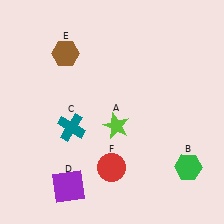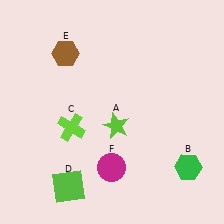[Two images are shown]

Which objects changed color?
C changed from teal to lime. D changed from purple to lime. F changed from red to magenta.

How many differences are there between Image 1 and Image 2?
There are 3 differences between the two images.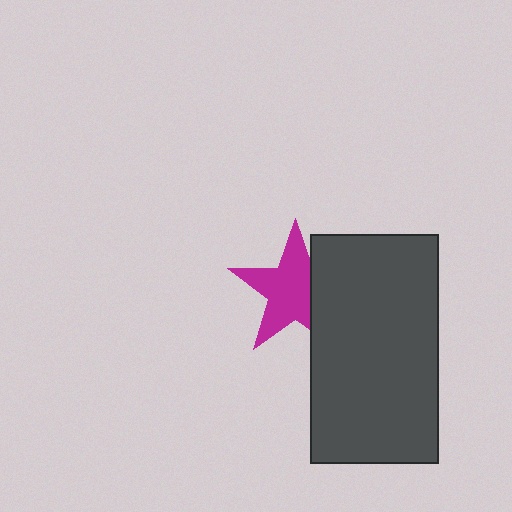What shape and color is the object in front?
The object in front is a dark gray rectangle.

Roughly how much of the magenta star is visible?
Most of it is visible (roughly 69%).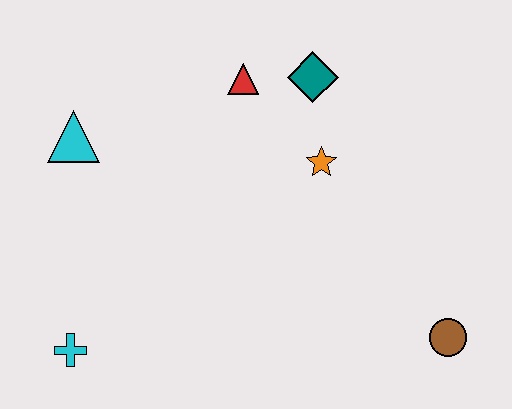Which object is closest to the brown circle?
The orange star is closest to the brown circle.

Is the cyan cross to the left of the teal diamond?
Yes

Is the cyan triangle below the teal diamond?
Yes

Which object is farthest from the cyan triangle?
The brown circle is farthest from the cyan triangle.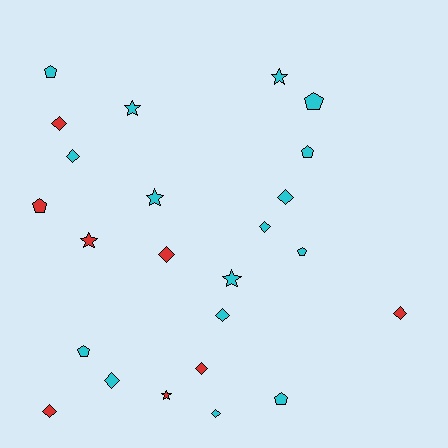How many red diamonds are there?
There are 5 red diamonds.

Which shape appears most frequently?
Diamond, with 11 objects.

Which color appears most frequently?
Cyan, with 16 objects.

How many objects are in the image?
There are 24 objects.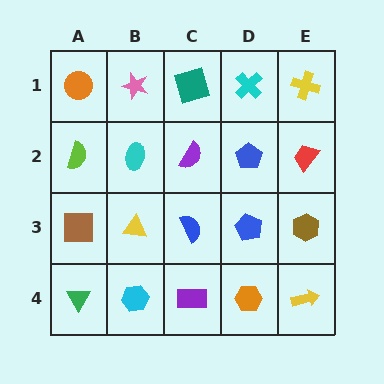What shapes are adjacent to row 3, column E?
A red trapezoid (row 2, column E), a yellow arrow (row 4, column E), a blue pentagon (row 3, column D).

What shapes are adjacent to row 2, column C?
A teal square (row 1, column C), a blue semicircle (row 3, column C), a cyan ellipse (row 2, column B), a blue pentagon (row 2, column D).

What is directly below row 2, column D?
A blue pentagon.